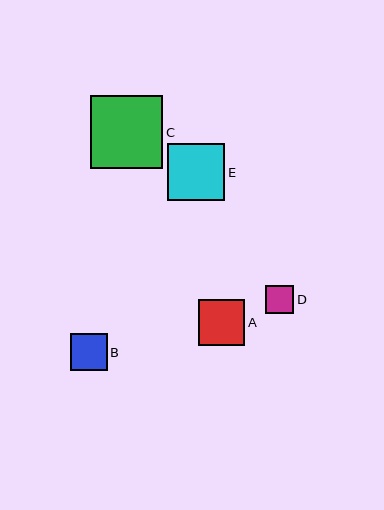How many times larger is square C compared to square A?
Square C is approximately 1.6 times the size of square A.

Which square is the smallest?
Square D is the smallest with a size of approximately 28 pixels.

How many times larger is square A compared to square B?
Square A is approximately 1.3 times the size of square B.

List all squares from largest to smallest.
From largest to smallest: C, E, A, B, D.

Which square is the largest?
Square C is the largest with a size of approximately 73 pixels.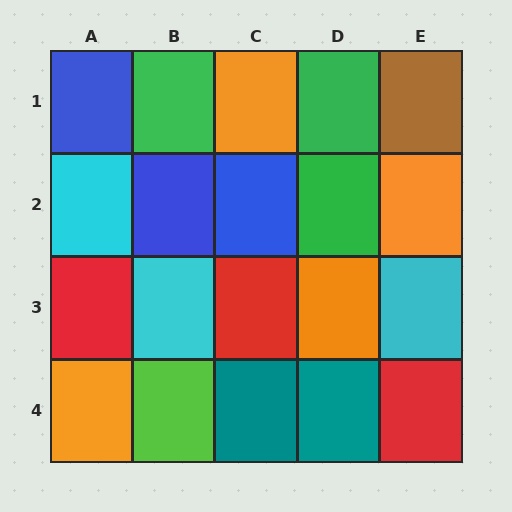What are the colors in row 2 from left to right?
Cyan, blue, blue, green, orange.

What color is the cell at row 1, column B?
Green.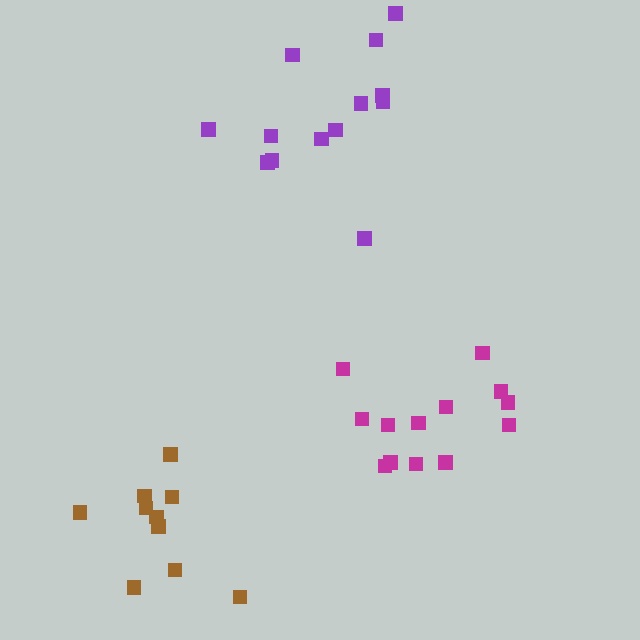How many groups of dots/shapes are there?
There are 3 groups.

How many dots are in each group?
Group 1: 10 dots, Group 2: 13 dots, Group 3: 13 dots (36 total).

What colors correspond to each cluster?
The clusters are colored: brown, purple, magenta.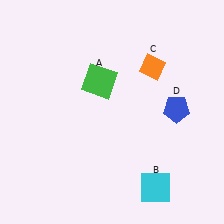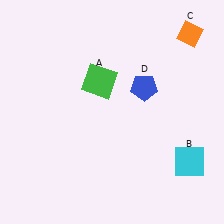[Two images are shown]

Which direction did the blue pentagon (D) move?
The blue pentagon (D) moved left.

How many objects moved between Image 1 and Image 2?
3 objects moved between the two images.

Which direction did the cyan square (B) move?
The cyan square (B) moved right.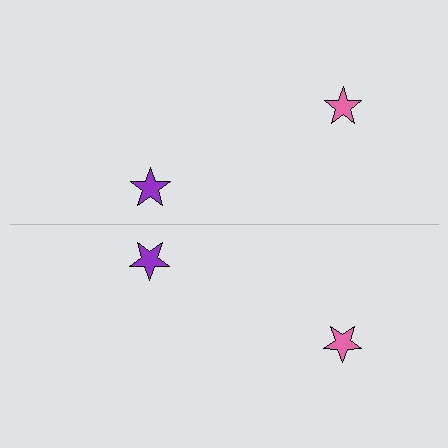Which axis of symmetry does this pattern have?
The pattern has a horizontal axis of symmetry running through the center of the image.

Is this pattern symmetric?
Yes, this pattern has bilateral (reflection) symmetry.